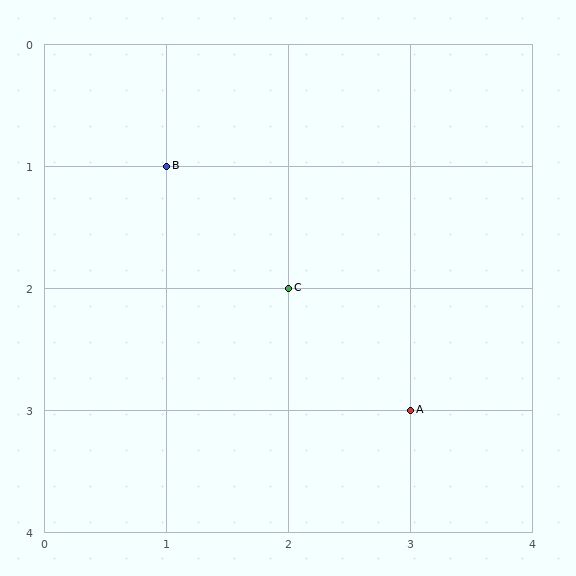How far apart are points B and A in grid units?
Points B and A are 2 columns and 2 rows apart (about 2.8 grid units diagonally).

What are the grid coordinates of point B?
Point B is at grid coordinates (1, 1).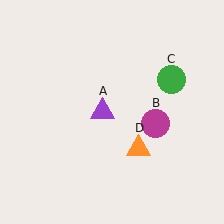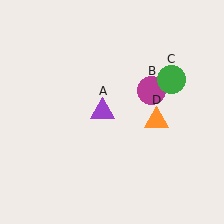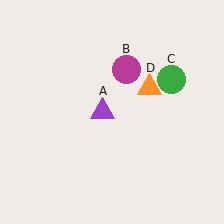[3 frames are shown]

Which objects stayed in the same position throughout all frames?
Purple triangle (object A) and green circle (object C) remained stationary.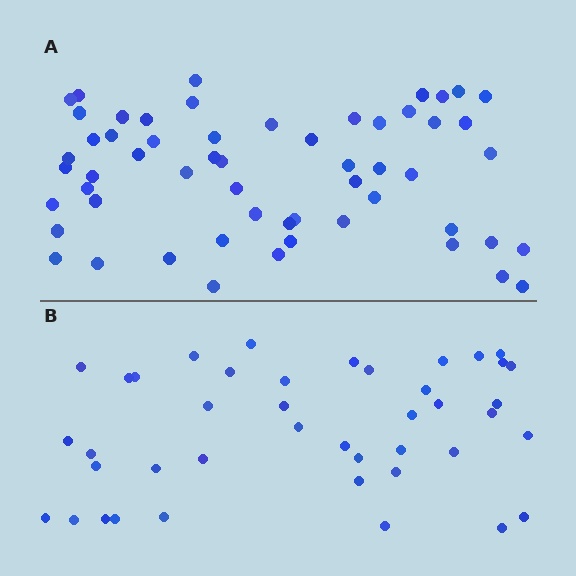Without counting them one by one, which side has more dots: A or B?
Region A (the top region) has more dots.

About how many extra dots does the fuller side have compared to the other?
Region A has approximately 15 more dots than region B.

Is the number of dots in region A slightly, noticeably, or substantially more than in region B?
Region A has noticeably more, but not dramatically so. The ratio is roughly 1.4 to 1.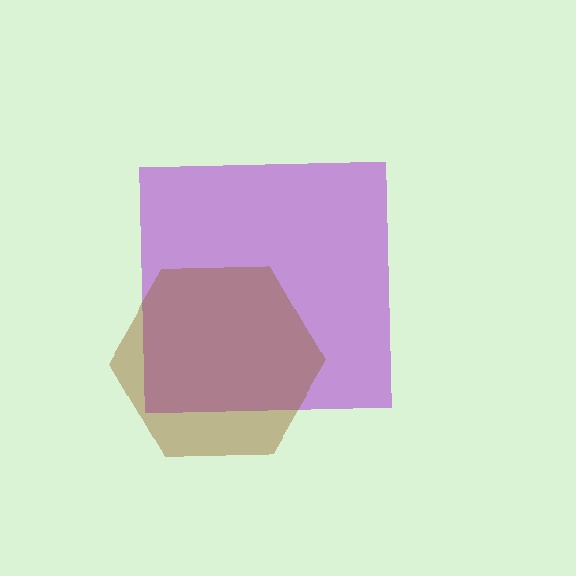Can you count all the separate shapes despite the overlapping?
Yes, there are 2 separate shapes.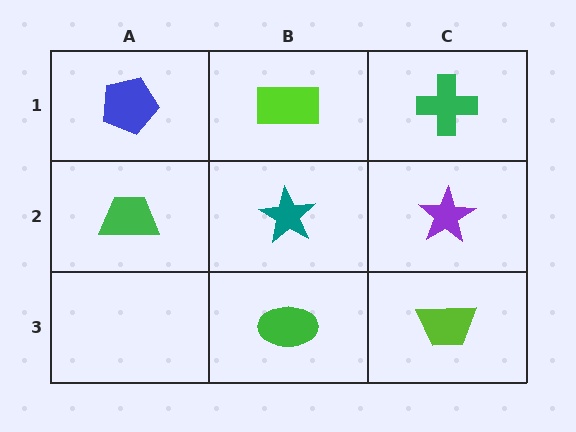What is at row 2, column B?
A teal star.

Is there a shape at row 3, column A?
No, that cell is empty.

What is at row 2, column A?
A green trapezoid.